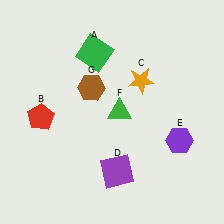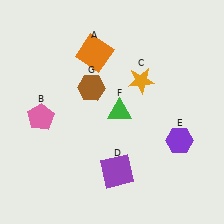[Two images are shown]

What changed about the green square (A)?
In Image 1, A is green. In Image 2, it changed to orange.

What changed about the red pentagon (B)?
In Image 1, B is red. In Image 2, it changed to pink.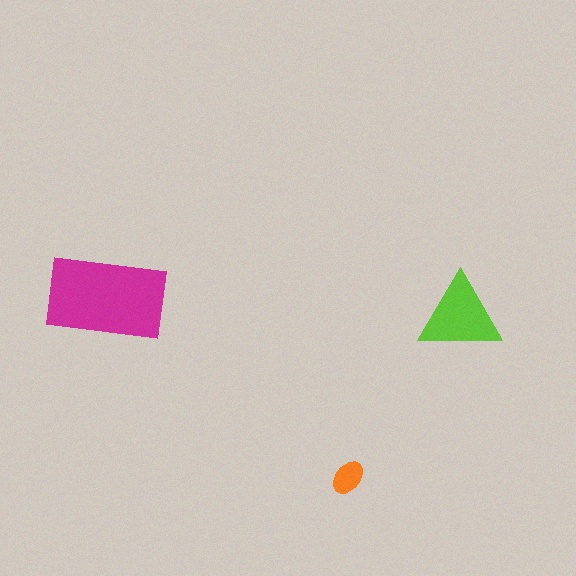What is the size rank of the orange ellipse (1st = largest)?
3rd.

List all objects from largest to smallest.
The magenta rectangle, the lime triangle, the orange ellipse.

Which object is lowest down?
The orange ellipse is bottommost.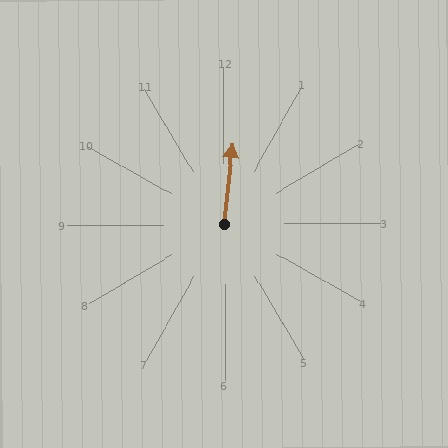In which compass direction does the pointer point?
North.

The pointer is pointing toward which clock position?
Roughly 12 o'clock.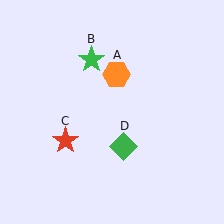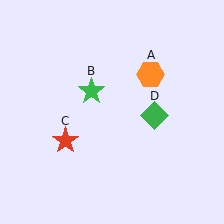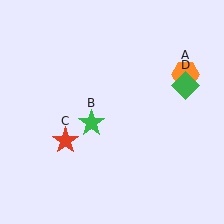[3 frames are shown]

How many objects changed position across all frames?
3 objects changed position: orange hexagon (object A), green star (object B), green diamond (object D).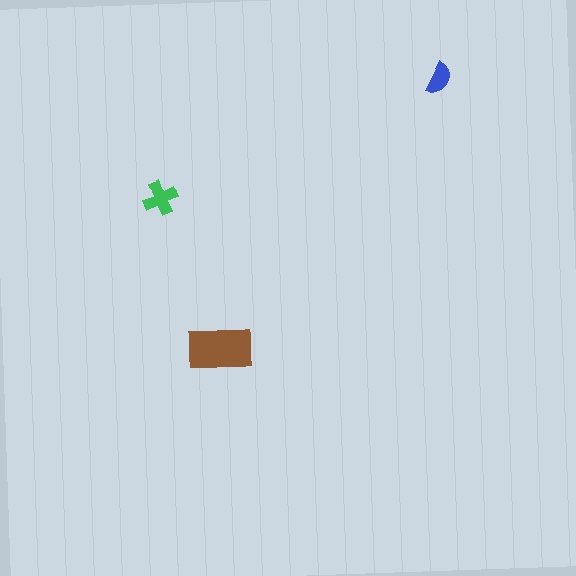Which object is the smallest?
The blue semicircle.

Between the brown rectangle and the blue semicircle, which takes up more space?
The brown rectangle.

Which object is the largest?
The brown rectangle.